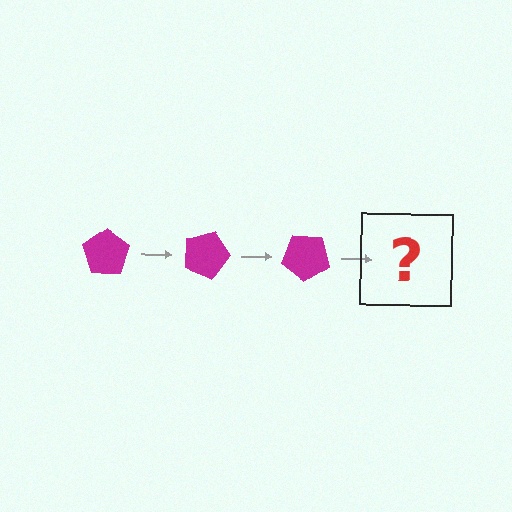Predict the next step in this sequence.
The next step is a magenta pentagon rotated 60 degrees.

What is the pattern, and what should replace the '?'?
The pattern is that the pentagon rotates 20 degrees each step. The '?' should be a magenta pentagon rotated 60 degrees.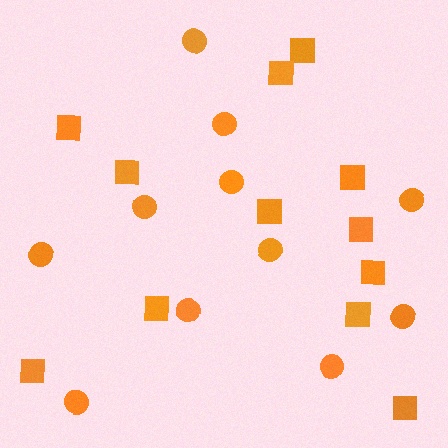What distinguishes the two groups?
There are 2 groups: one group of squares (12) and one group of circles (11).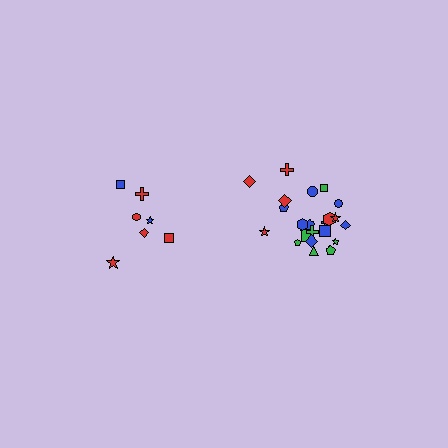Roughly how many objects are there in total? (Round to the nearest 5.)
Roughly 30 objects in total.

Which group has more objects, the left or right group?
The right group.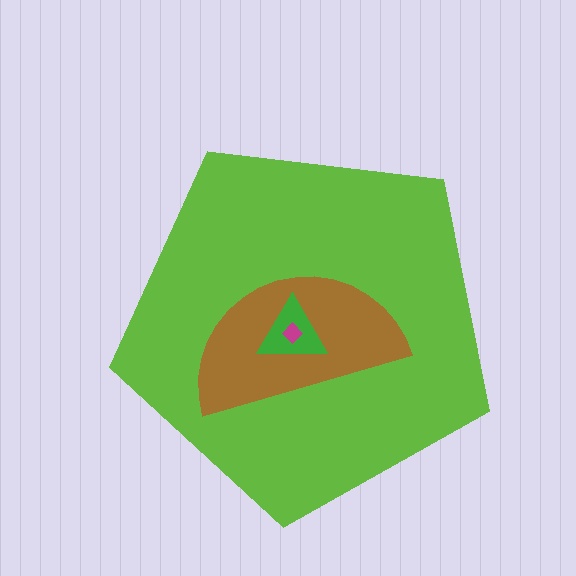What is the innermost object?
The magenta diamond.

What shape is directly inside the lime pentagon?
The brown semicircle.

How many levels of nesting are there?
4.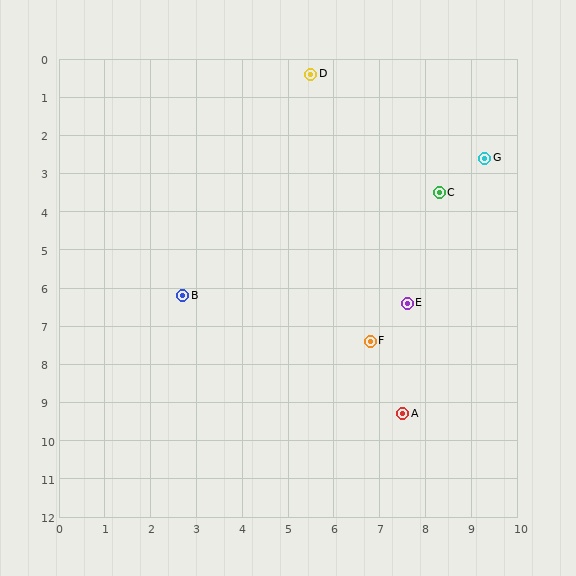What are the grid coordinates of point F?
Point F is at approximately (6.8, 7.4).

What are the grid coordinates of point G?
Point G is at approximately (9.3, 2.6).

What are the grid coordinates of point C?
Point C is at approximately (8.3, 3.5).